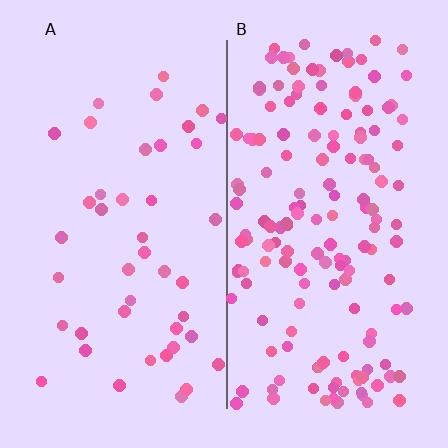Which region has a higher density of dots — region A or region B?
B (the right).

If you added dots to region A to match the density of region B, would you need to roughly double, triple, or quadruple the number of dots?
Approximately quadruple.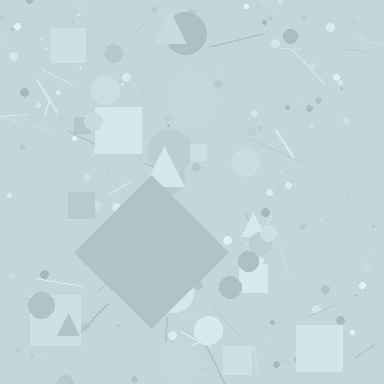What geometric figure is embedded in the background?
A diamond is embedded in the background.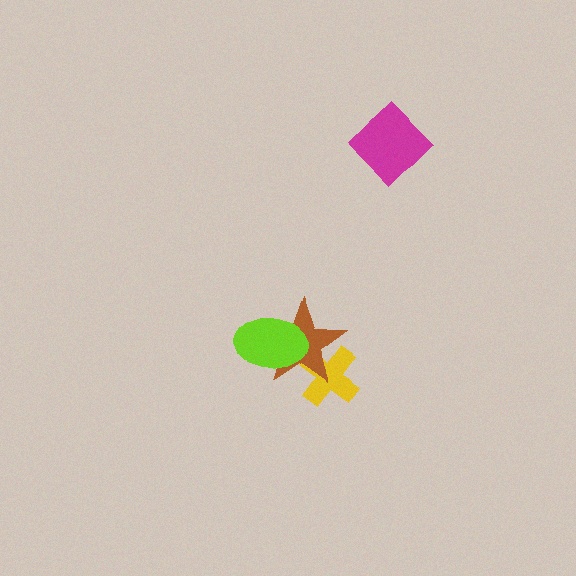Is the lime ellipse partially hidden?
No, no other shape covers it.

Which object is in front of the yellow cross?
The brown star is in front of the yellow cross.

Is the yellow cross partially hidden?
Yes, it is partially covered by another shape.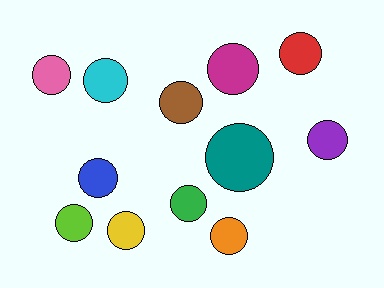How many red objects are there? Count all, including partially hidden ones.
There is 1 red object.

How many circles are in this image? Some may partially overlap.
There are 12 circles.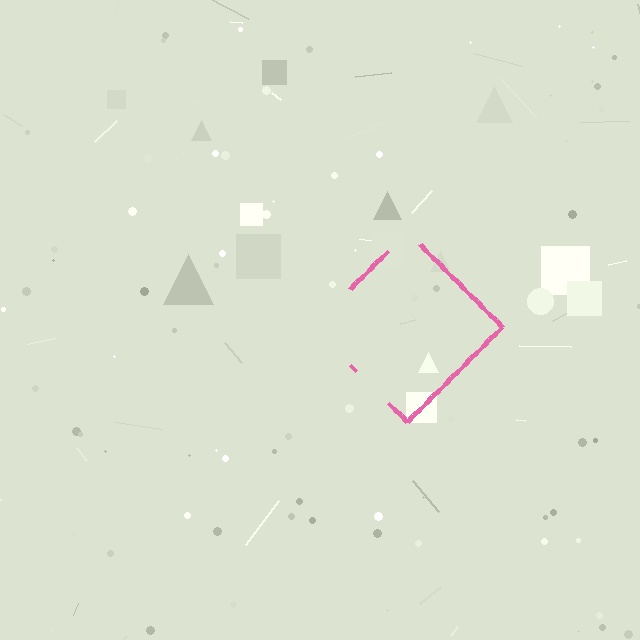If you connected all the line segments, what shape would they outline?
They would outline a diamond.